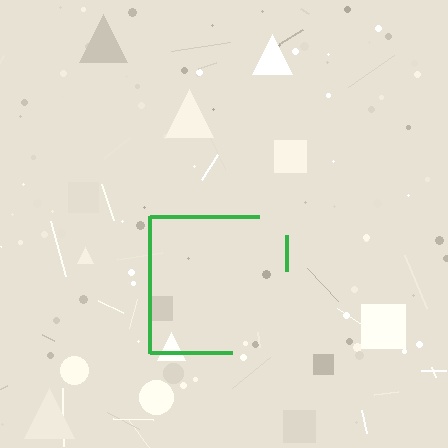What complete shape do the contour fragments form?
The contour fragments form a square.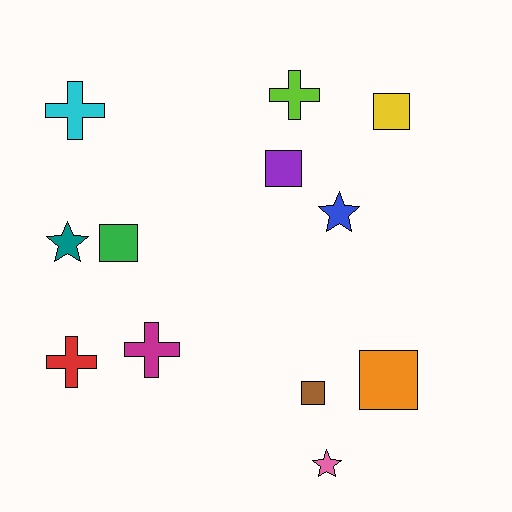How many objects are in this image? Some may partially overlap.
There are 12 objects.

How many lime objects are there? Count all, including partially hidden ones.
There is 1 lime object.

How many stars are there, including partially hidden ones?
There are 3 stars.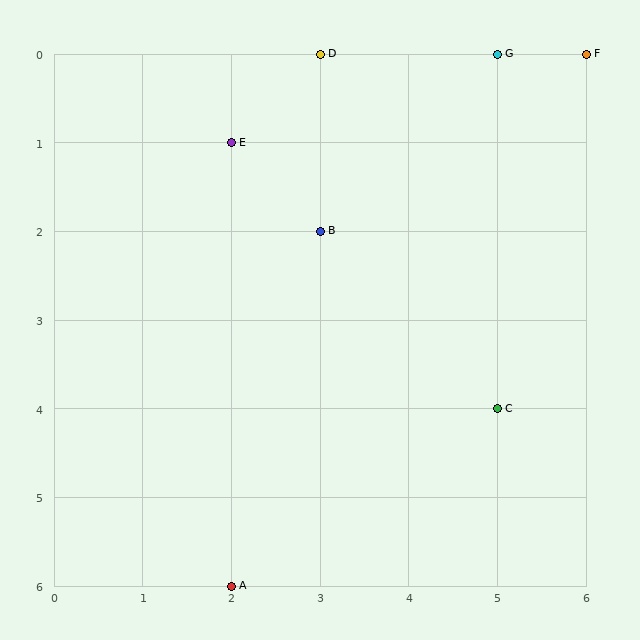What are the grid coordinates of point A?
Point A is at grid coordinates (2, 6).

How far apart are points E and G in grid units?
Points E and G are 3 columns and 1 row apart (about 3.2 grid units diagonally).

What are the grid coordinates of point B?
Point B is at grid coordinates (3, 2).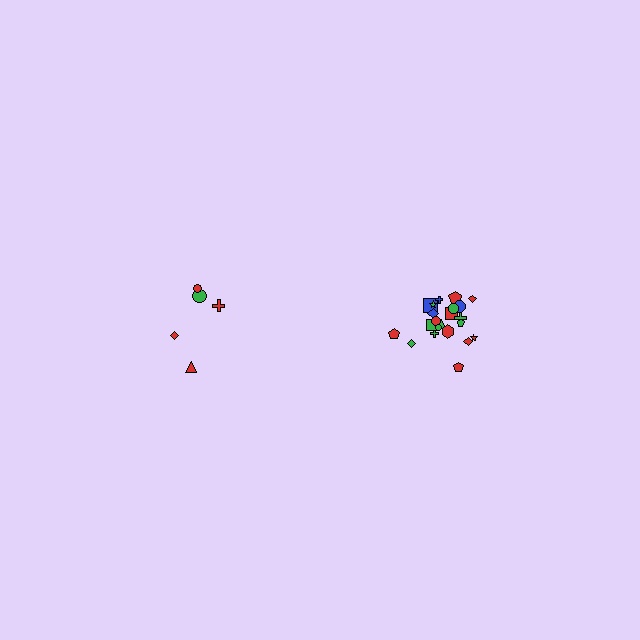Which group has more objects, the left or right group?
The right group.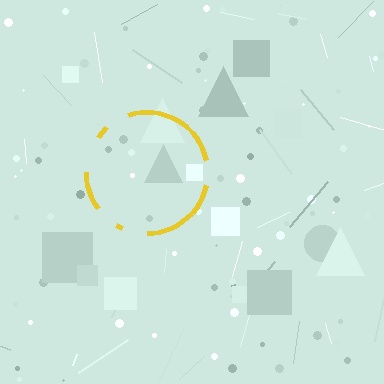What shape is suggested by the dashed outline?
The dashed outline suggests a circle.